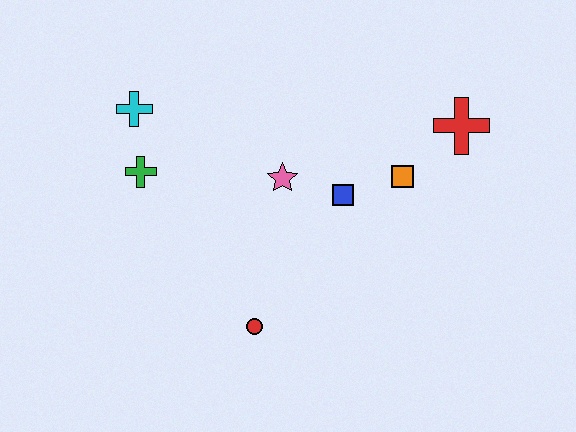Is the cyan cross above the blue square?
Yes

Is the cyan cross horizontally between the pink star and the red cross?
No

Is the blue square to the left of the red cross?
Yes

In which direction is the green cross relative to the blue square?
The green cross is to the left of the blue square.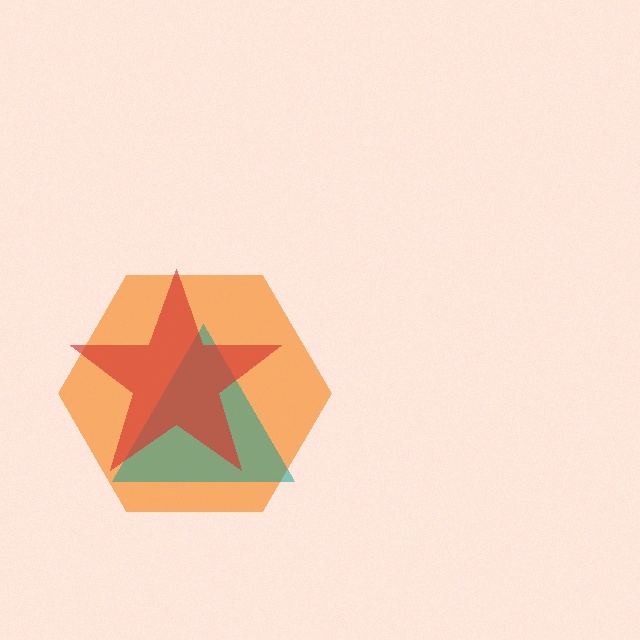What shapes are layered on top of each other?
The layered shapes are: an orange hexagon, a teal triangle, a red star.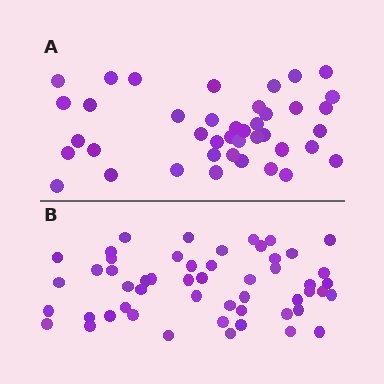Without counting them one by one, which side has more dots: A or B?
Region B (the bottom region) has more dots.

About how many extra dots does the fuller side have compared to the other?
Region B has roughly 12 or so more dots than region A.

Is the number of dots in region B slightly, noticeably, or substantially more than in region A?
Region B has noticeably more, but not dramatically so. The ratio is roughly 1.3 to 1.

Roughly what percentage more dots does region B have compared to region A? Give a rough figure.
About 25% more.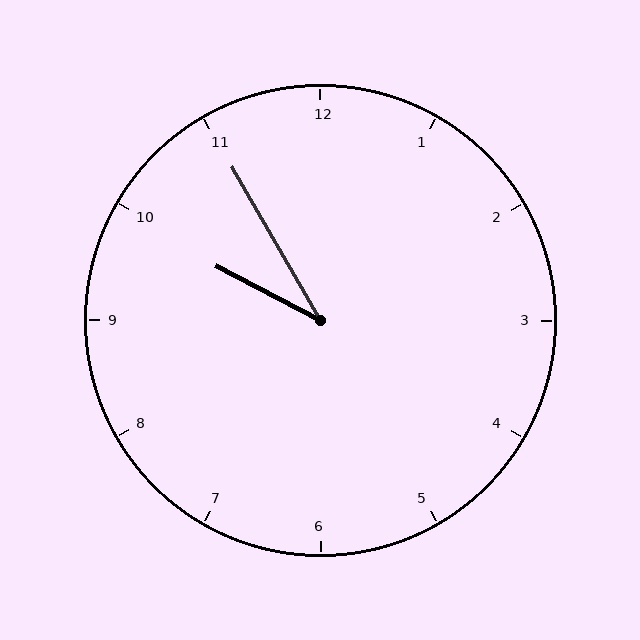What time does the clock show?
9:55.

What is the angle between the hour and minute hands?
Approximately 32 degrees.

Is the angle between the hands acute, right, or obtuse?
It is acute.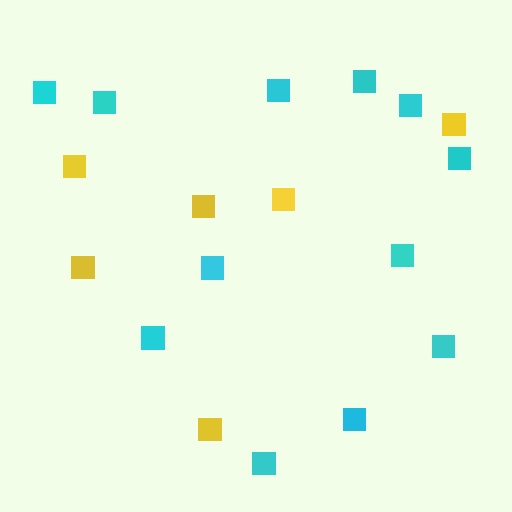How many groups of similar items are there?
There are 2 groups: one group of cyan squares (12) and one group of yellow squares (6).